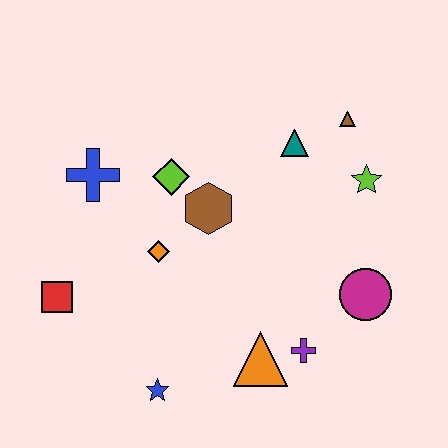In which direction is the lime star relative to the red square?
The lime star is to the right of the red square.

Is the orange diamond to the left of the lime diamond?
Yes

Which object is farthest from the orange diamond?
The brown triangle is farthest from the orange diamond.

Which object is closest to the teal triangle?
The brown triangle is closest to the teal triangle.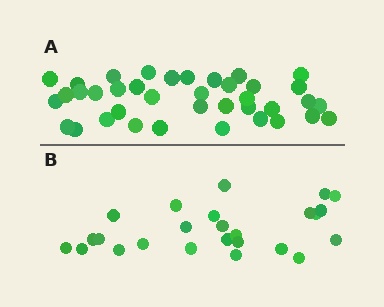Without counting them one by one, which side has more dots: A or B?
Region A (the top region) has more dots.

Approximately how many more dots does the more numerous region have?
Region A has approximately 15 more dots than region B.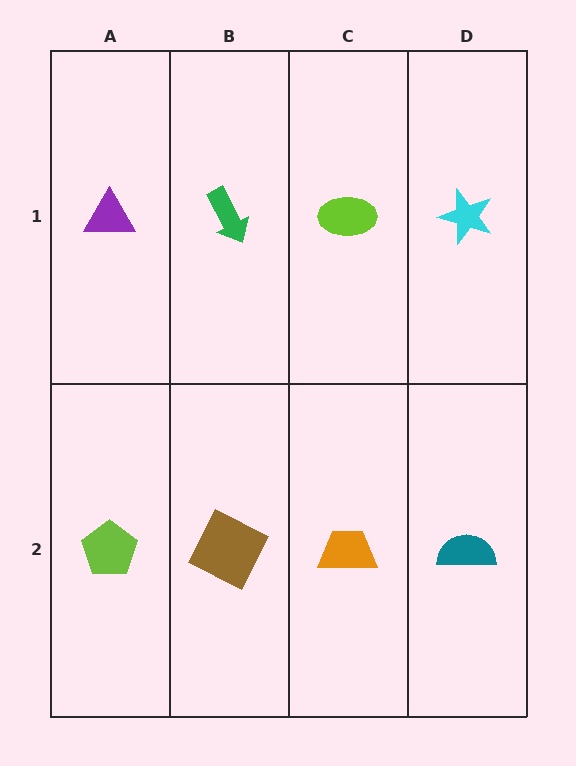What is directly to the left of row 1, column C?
A green arrow.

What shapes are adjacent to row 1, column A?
A lime pentagon (row 2, column A), a green arrow (row 1, column B).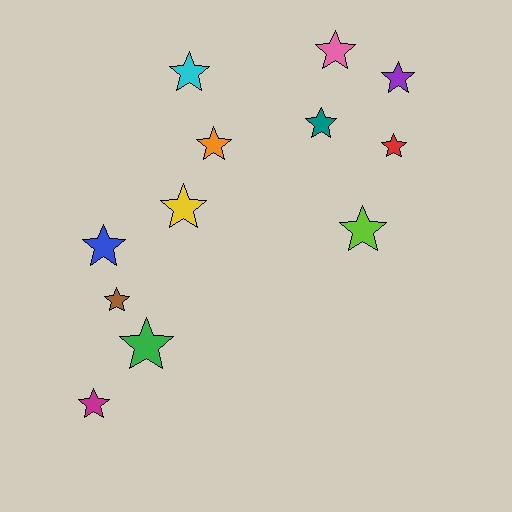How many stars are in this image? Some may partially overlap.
There are 12 stars.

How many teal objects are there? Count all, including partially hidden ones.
There is 1 teal object.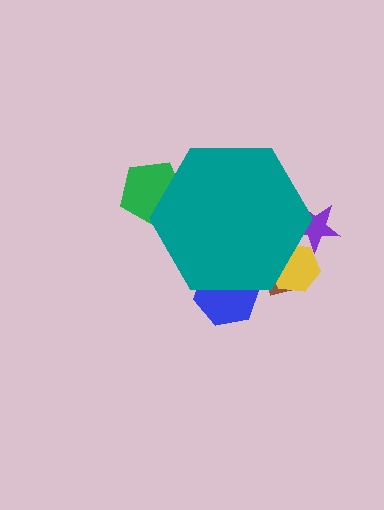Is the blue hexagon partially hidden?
Yes, the blue hexagon is partially hidden behind the teal hexagon.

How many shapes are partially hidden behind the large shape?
5 shapes are partially hidden.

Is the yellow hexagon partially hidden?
Yes, the yellow hexagon is partially hidden behind the teal hexagon.